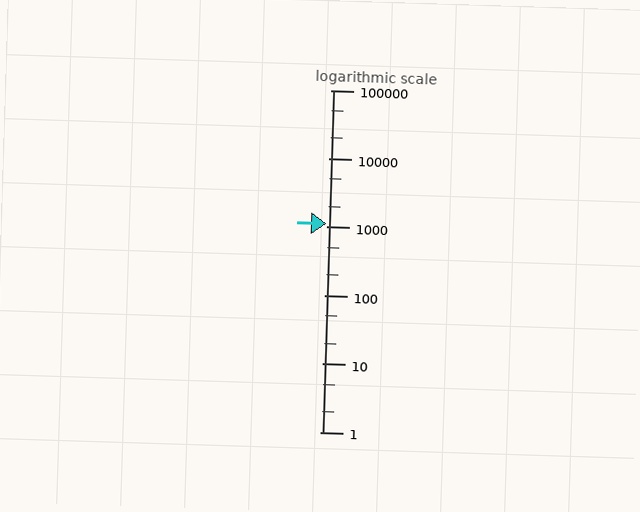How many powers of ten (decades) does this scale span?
The scale spans 5 decades, from 1 to 100000.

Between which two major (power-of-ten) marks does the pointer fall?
The pointer is between 1000 and 10000.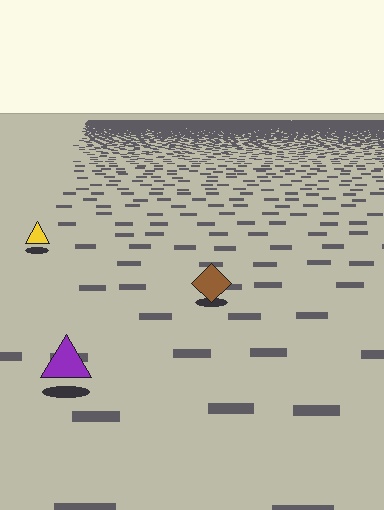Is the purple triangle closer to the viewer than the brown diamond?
Yes. The purple triangle is closer — you can tell from the texture gradient: the ground texture is coarser near it.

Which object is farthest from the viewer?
The yellow triangle is farthest from the viewer. It appears smaller and the ground texture around it is denser.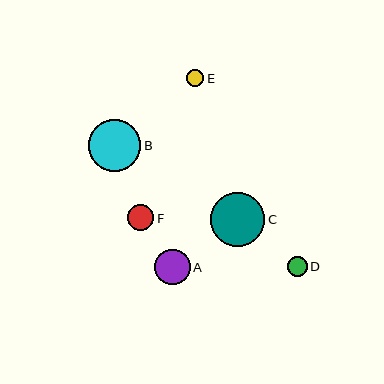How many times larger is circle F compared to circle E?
Circle F is approximately 1.5 times the size of circle E.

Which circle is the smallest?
Circle E is the smallest with a size of approximately 18 pixels.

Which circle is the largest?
Circle C is the largest with a size of approximately 54 pixels.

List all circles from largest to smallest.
From largest to smallest: C, B, A, F, D, E.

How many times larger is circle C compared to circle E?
Circle C is approximately 3.1 times the size of circle E.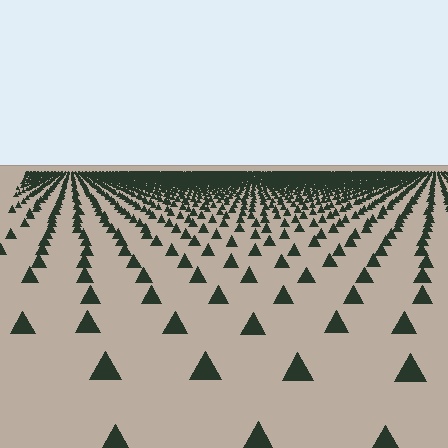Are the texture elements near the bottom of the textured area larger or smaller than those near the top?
Larger. Near the bottom, elements are closer to the viewer and appear at a bigger on-screen size.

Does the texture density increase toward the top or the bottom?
Density increases toward the top.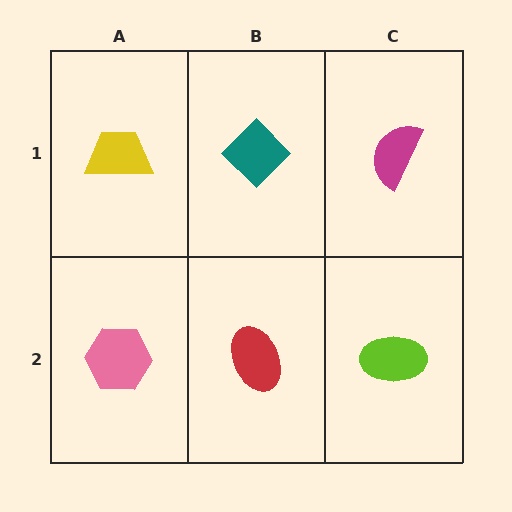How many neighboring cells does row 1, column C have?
2.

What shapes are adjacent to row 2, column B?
A teal diamond (row 1, column B), a pink hexagon (row 2, column A), a lime ellipse (row 2, column C).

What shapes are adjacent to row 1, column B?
A red ellipse (row 2, column B), a yellow trapezoid (row 1, column A), a magenta semicircle (row 1, column C).